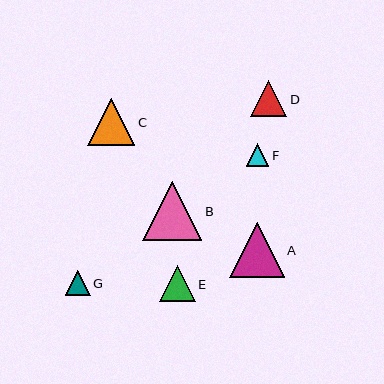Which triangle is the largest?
Triangle B is the largest with a size of approximately 59 pixels.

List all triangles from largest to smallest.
From largest to smallest: B, A, C, D, E, G, F.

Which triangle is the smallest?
Triangle F is the smallest with a size of approximately 22 pixels.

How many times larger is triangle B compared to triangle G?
Triangle B is approximately 2.3 times the size of triangle G.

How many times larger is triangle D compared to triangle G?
Triangle D is approximately 1.4 times the size of triangle G.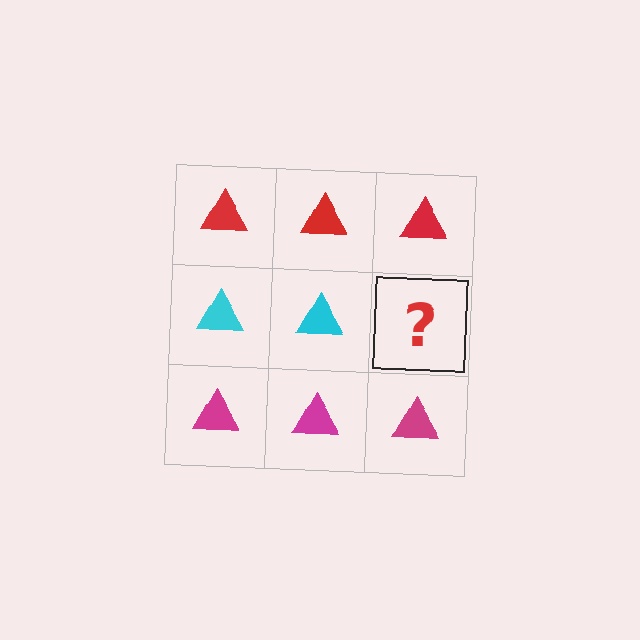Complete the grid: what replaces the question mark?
The question mark should be replaced with a cyan triangle.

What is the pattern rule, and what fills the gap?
The rule is that each row has a consistent color. The gap should be filled with a cyan triangle.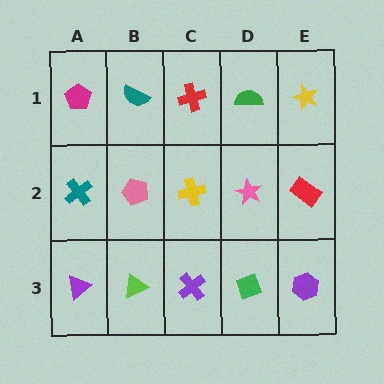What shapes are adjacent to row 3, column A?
A teal cross (row 2, column A), a lime triangle (row 3, column B).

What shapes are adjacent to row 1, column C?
A yellow cross (row 2, column C), a teal semicircle (row 1, column B), a green semicircle (row 1, column D).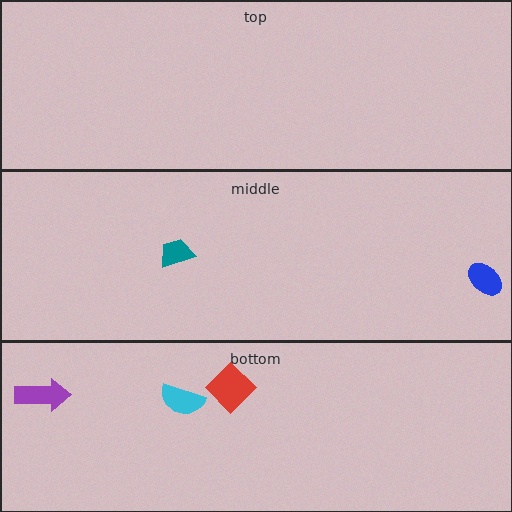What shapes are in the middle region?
The blue ellipse, the teal trapezoid.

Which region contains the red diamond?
The bottom region.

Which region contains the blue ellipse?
The middle region.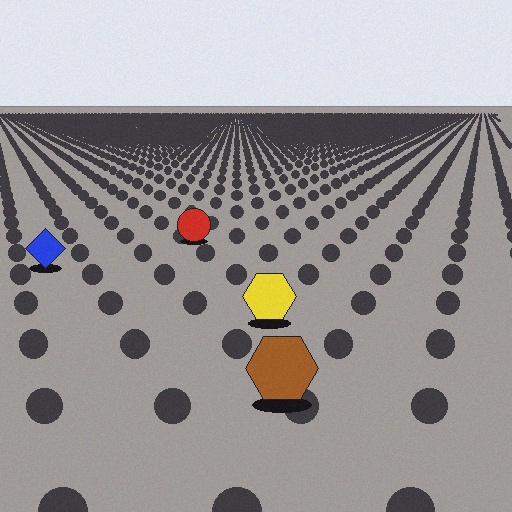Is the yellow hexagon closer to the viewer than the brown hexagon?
No. The brown hexagon is closer — you can tell from the texture gradient: the ground texture is coarser near it.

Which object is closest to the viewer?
The brown hexagon is closest. The texture marks near it are larger and more spread out.